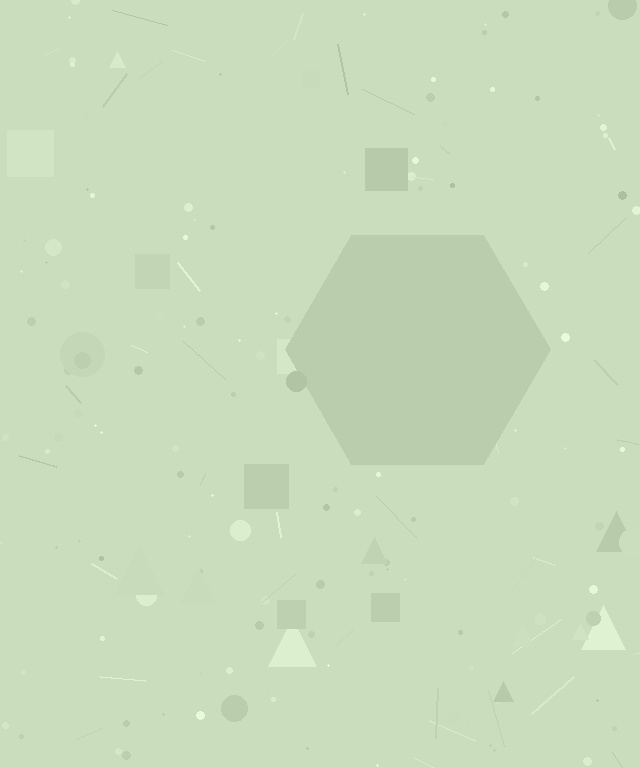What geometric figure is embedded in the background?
A hexagon is embedded in the background.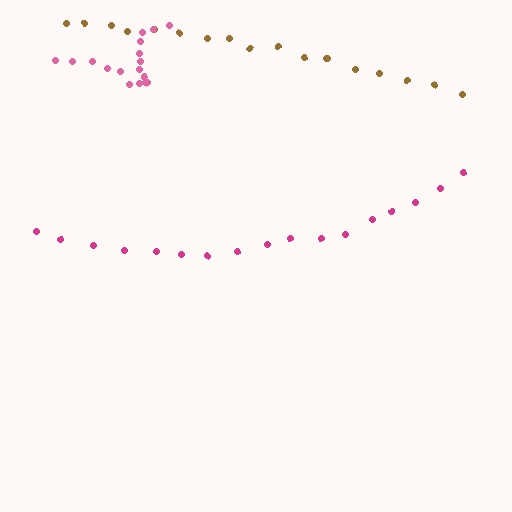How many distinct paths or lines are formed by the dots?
There are 3 distinct paths.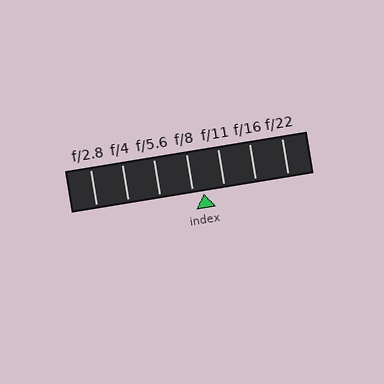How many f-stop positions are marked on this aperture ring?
There are 7 f-stop positions marked.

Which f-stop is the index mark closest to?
The index mark is closest to f/8.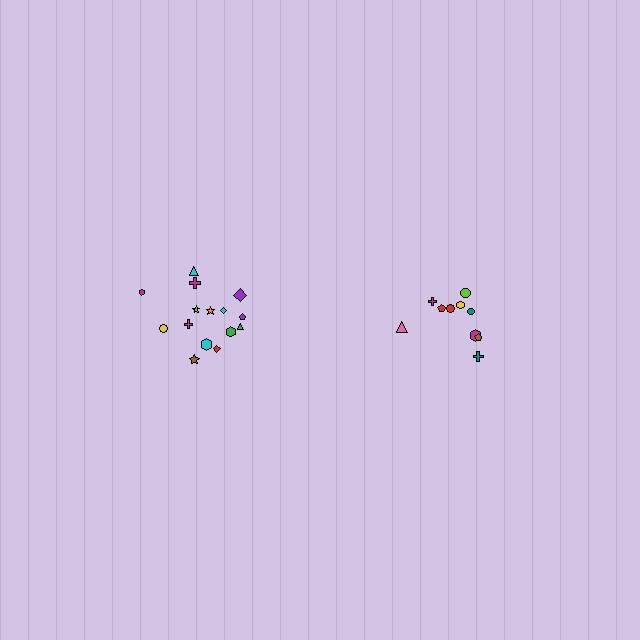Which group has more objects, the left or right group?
The left group.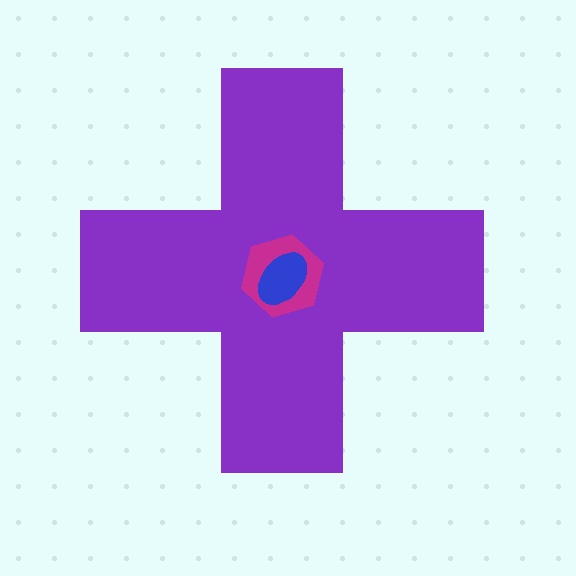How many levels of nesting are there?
3.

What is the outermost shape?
The purple cross.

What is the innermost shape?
The blue ellipse.